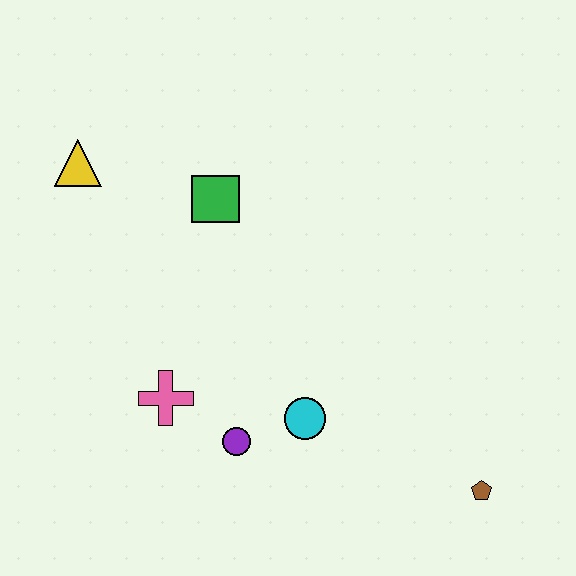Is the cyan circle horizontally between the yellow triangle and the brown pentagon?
Yes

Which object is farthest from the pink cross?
The brown pentagon is farthest from the pink cross.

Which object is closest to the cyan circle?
The purple circle is closest to the cyan circle.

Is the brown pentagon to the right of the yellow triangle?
Yes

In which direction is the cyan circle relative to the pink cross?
The cyan circle is to the right of the pink cross.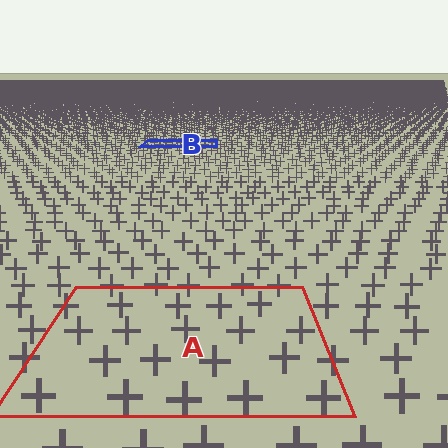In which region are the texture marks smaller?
The texture marks are smaller in region B, because it is farther away.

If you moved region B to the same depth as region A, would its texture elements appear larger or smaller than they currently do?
They would appear larger. At a closer depth, the same texture elements are projected at a bigger on-screen size.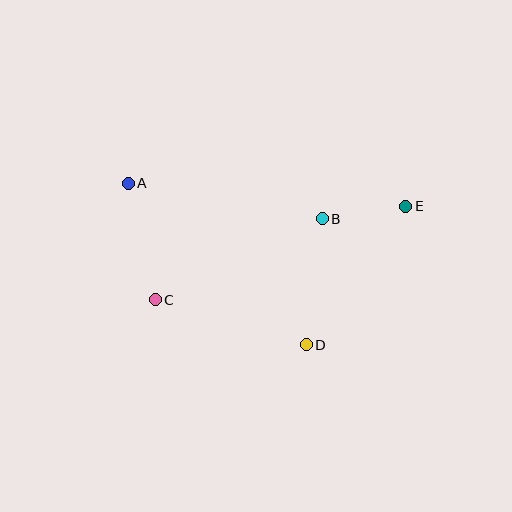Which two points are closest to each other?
Points B and E are closest to each other.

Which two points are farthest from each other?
Points A and E are farthest from each other.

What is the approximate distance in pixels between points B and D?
The distance between B and D is approximately 127 pixels.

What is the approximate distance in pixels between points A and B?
The distance between A and B is approximately 197 pixels.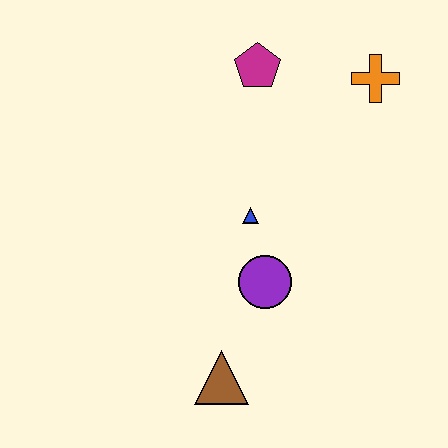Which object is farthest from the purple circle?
The orange cross is farthest from the purple circle.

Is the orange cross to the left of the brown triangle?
No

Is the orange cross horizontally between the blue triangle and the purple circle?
No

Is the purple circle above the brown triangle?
Yes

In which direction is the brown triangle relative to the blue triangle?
The brown triangle is below the blue triangle.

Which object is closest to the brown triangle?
The purple circle is closest to the brown triangle.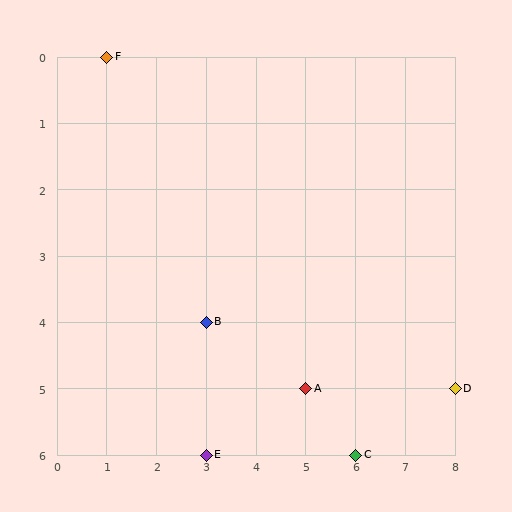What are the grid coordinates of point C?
Point C is at grid coordinates (6, 6).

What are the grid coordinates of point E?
Point E is at grid coordinates (3, 6).